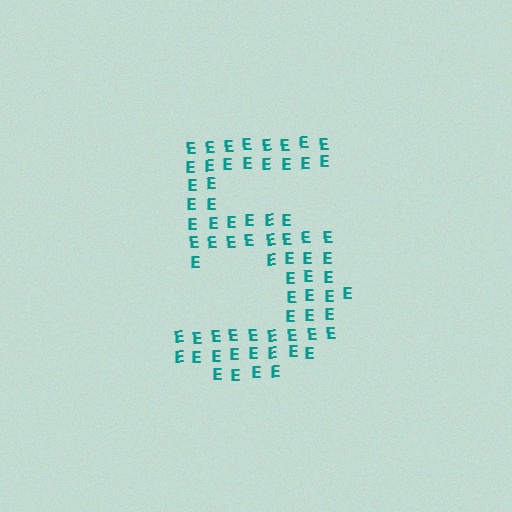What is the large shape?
The large shape is the digit 5.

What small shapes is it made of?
It is made of small letter E's.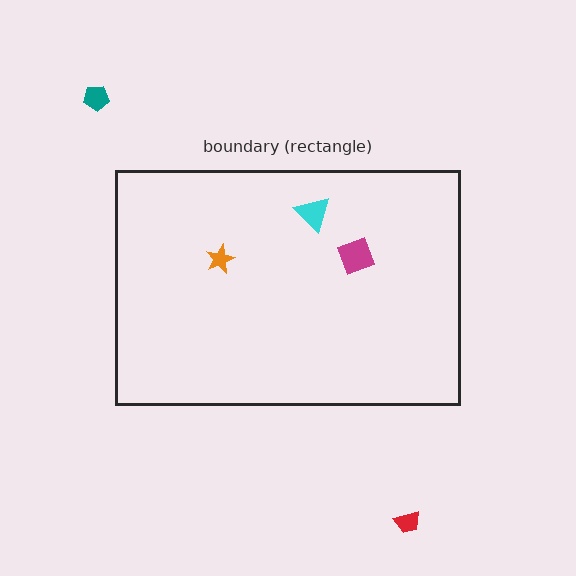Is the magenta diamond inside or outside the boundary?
Inside.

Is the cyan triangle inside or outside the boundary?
Inside.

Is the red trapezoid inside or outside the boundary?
Outside.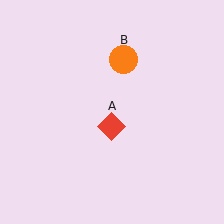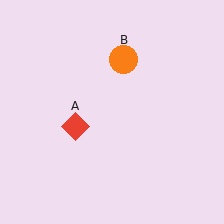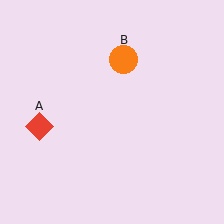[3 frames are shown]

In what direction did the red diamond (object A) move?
The red diamond (object A) moved left.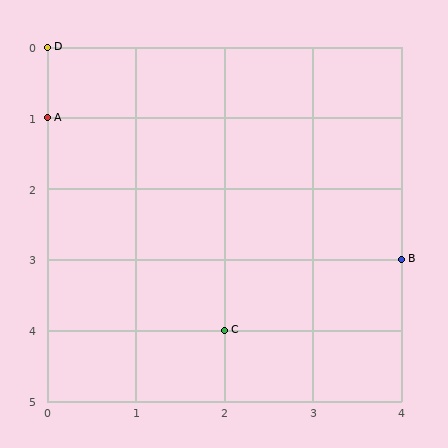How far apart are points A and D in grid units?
Points A and D are 1 row apart.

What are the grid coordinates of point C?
Point C is at grid coordinates (2, 4).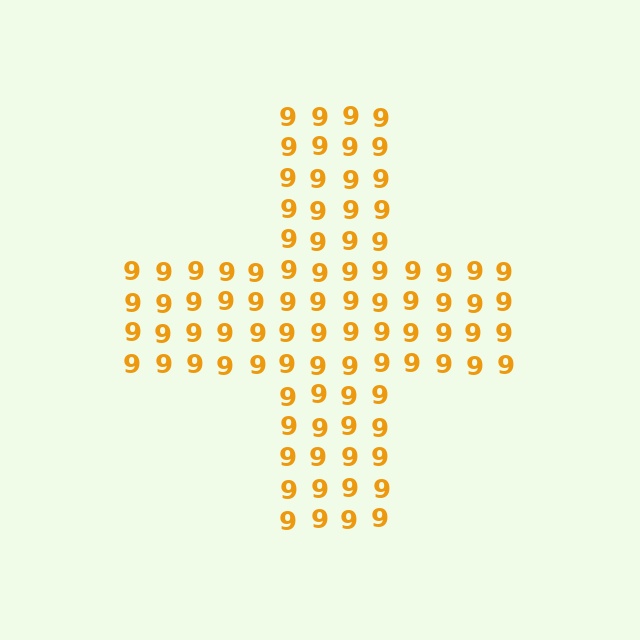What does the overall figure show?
The overall figure shows a cross.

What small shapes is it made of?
It is made of small digit 9's.